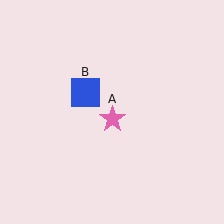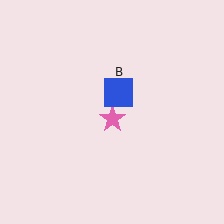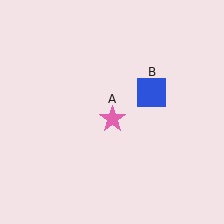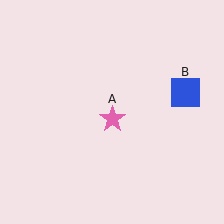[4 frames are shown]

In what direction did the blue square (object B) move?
The blue square (object B) moved right.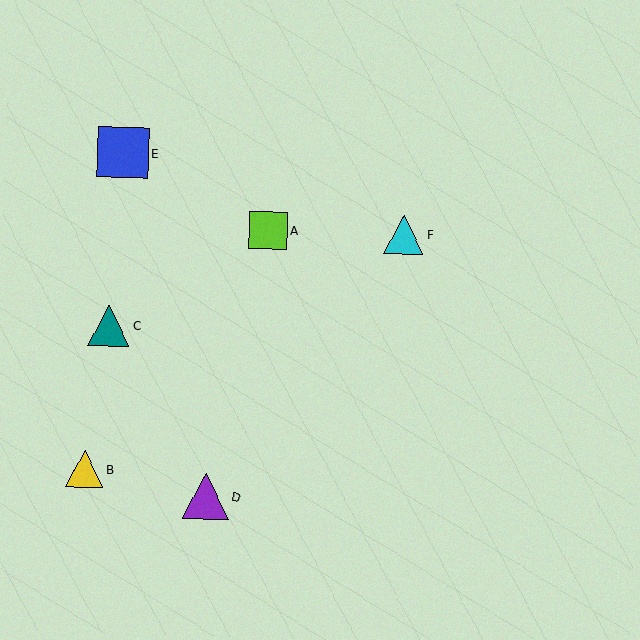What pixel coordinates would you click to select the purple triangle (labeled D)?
Click at (206, 496) to select the purple triangle D.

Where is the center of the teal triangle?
The center of the teal triangle is at (109, 325).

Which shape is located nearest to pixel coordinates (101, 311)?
The teal triangle (labeled C) at (109, 325) is nearest to that location.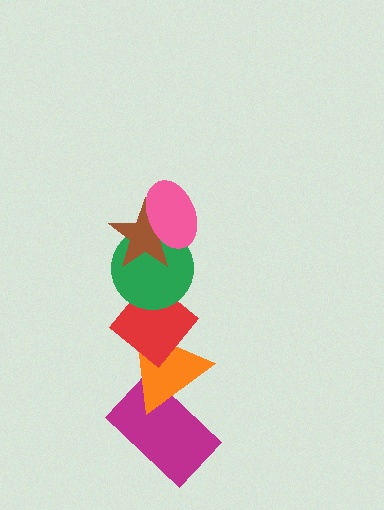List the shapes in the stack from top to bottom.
From top to bottom: the pink ellipse, the brown star, the green circle, the red diamond, the orange triangle, the magenta rectangle.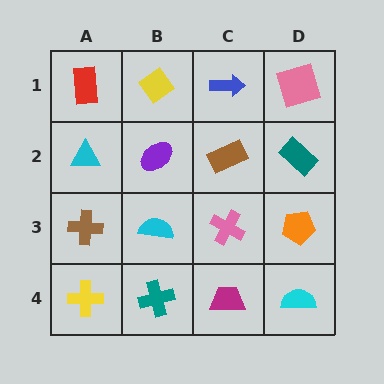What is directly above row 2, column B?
A yellow diamond.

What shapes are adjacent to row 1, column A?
A cyan triangle (row 2, column A), a yellow diamond (row 1, column B).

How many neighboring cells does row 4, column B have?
3.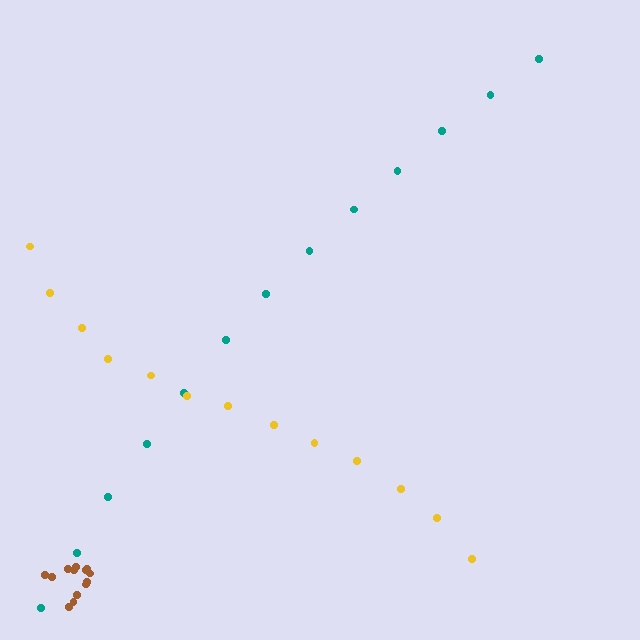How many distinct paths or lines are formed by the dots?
There are 3 distinct paths.